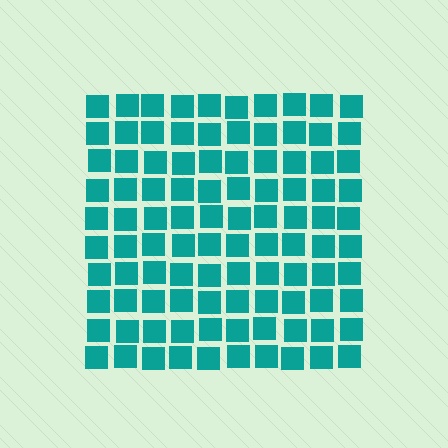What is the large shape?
The large shape is a square.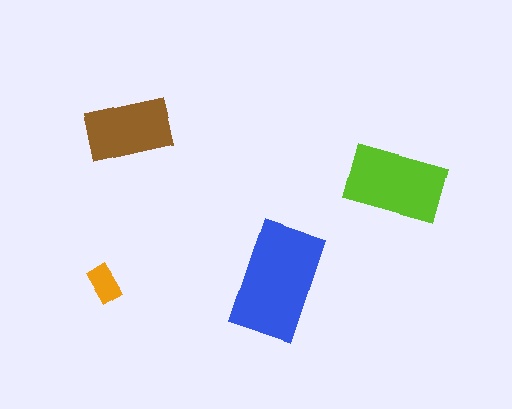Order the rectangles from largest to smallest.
the blue one, the lime one, the brown one, the orange one.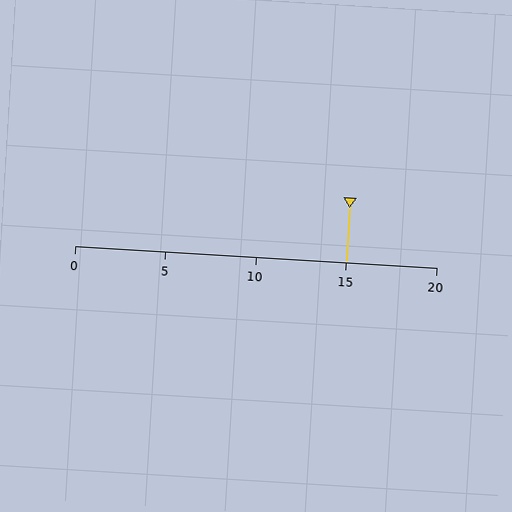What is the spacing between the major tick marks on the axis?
The major ticks are spaced 5 apart.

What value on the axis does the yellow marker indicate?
The marker indicates approximately 15.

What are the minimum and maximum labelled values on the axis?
The axis runs from 0 to 20.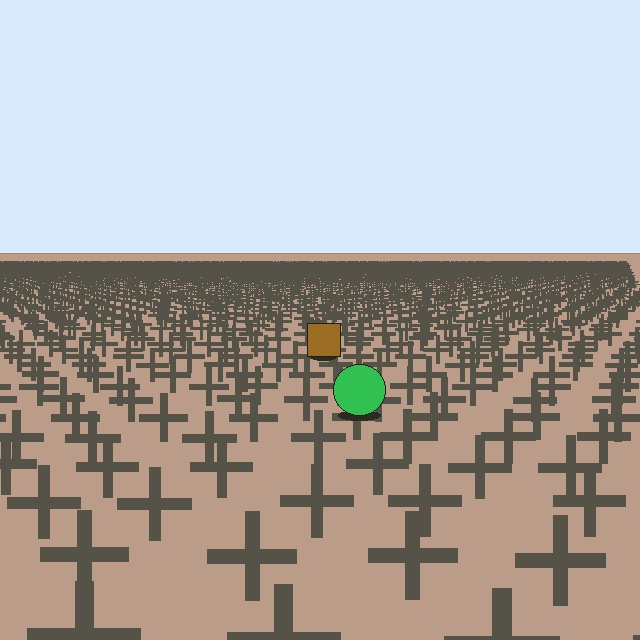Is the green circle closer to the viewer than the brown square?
Yes. The green circle is closer — you can tell from the texture gradient: the ground texture is coarser near it.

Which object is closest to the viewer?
The green circle is closest. The texture marks near it are larger and more spread out.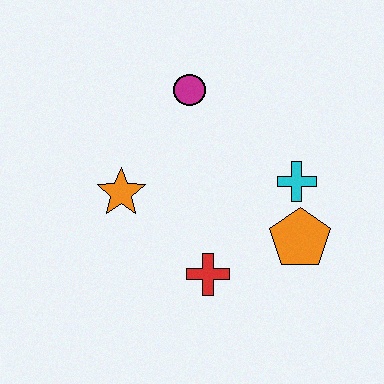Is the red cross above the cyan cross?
No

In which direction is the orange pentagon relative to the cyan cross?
The orange pentagon is below the cyan cross.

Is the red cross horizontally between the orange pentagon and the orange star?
Yes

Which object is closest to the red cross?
The orange pentagon is closest to the red cross.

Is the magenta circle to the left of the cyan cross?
Yes